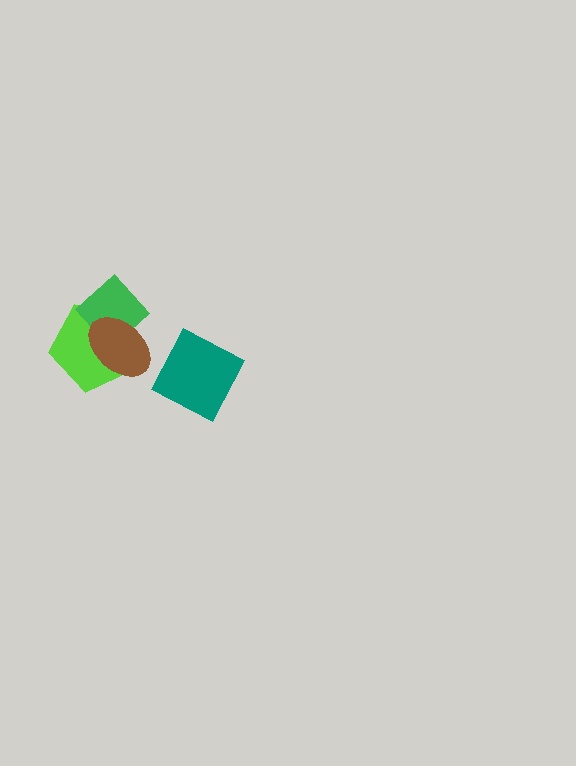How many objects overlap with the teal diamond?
0 objects overlap with the teal diamond.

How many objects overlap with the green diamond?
2 objects overlap with the green diamond.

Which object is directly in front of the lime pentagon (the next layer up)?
The green diamond is directly in front of the lime pentagon.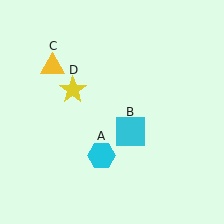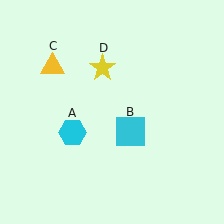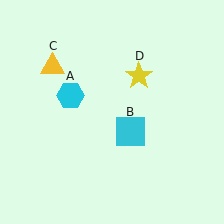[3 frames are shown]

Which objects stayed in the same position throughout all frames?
Cyan square (object B) and yellow triangle (object C) remained stationary.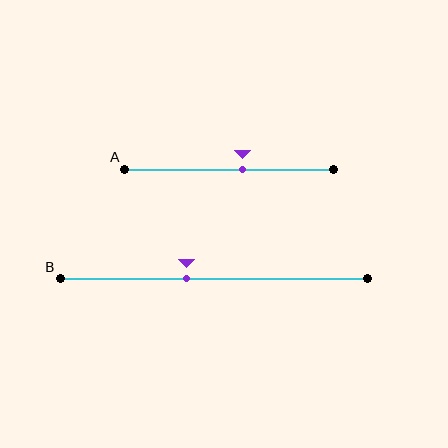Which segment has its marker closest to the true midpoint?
Segment A has its marker closest to the true midpoint.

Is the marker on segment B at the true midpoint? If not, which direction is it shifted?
No, the marker on segment B is shifted to the left by about 9% of the segment length.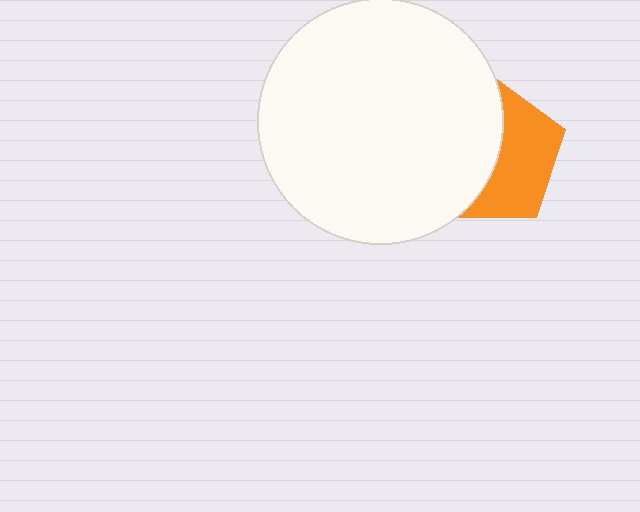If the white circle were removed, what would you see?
You would see the complete orange pentagon.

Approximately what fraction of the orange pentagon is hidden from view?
Roughly 53% of the orange pentagon is hidden behind the white circle.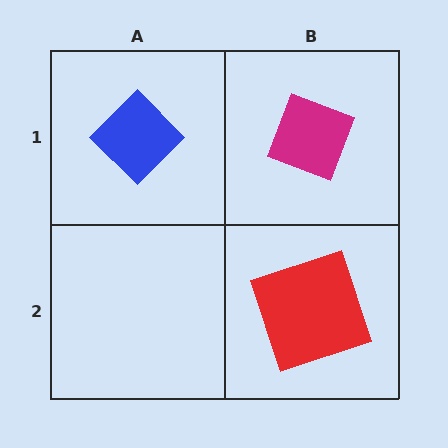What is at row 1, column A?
A blue diamond.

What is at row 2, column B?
A red square.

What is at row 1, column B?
A magenta diamond.